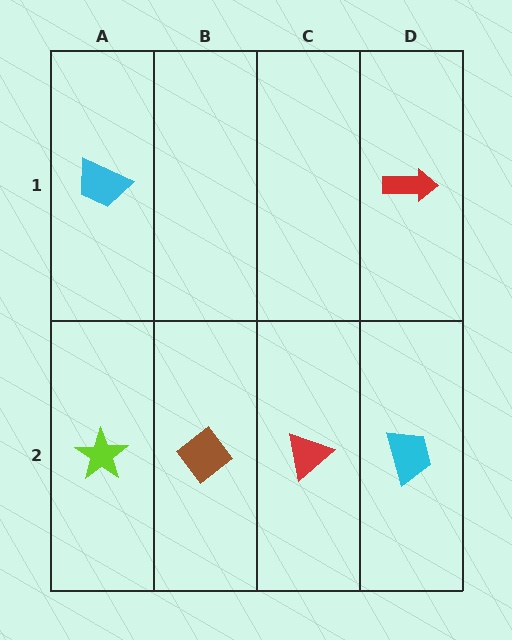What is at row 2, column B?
A brown diamond.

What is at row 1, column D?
A red arrow.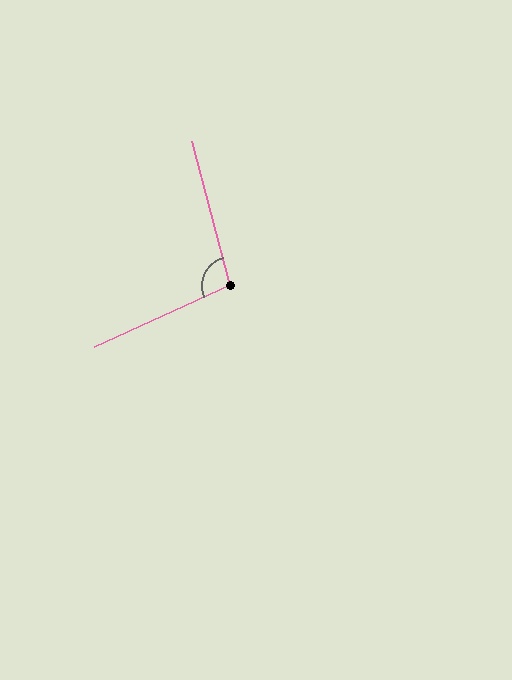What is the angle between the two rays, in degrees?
Approximately 99 degrees.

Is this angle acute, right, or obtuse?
It is obtuse.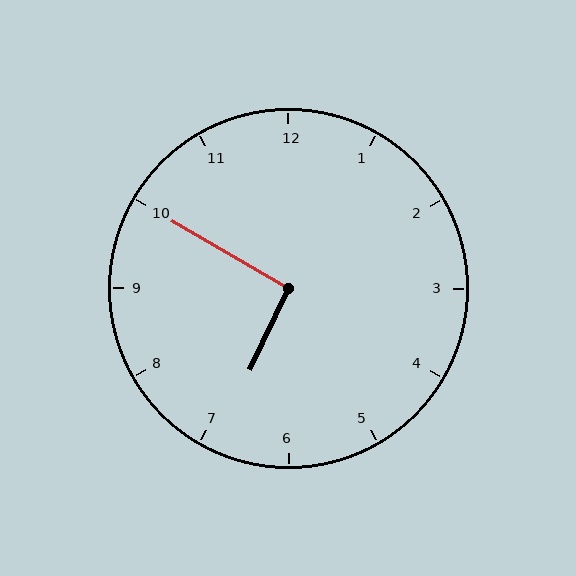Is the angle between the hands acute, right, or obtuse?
It is right.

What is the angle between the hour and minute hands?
Approximately 95 degrees.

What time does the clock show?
6:50.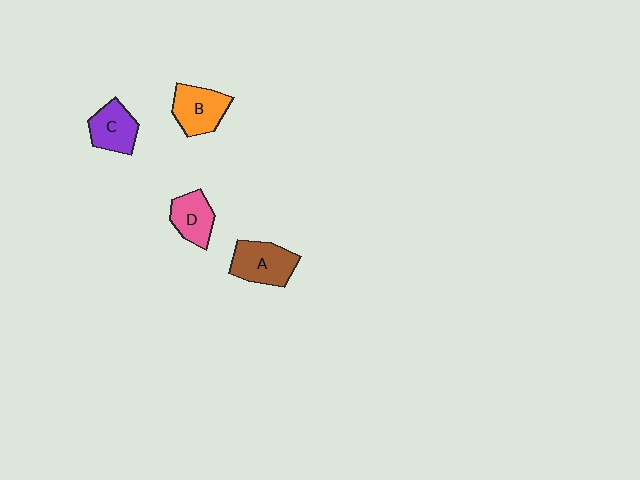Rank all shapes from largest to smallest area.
From largest to smallest: A (brown), B (orange), C (purple), D (pink).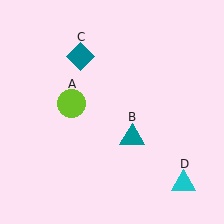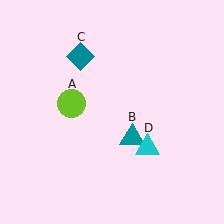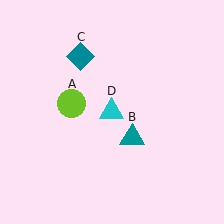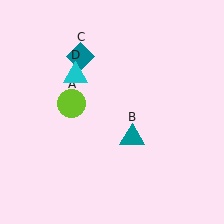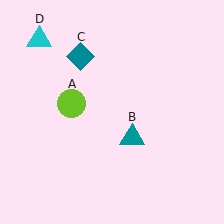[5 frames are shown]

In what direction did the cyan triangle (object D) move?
The cyan triangle (object D) moved up and to the left.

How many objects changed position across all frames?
1 object changed position: cyan triangle (object D).